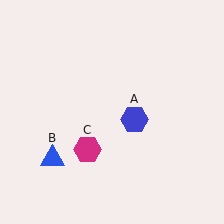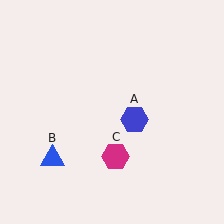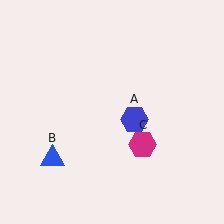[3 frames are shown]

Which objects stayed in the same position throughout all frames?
Blue hexagon (object A) and blue triangle (object B) remained stationary.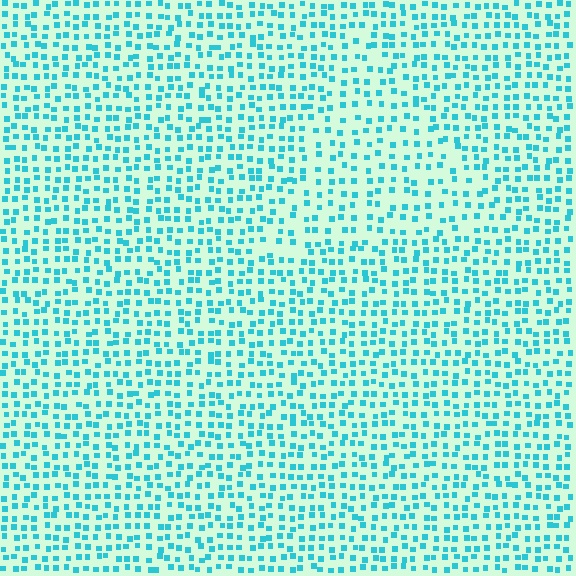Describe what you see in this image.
The image contains small cyan elements arranged at two different densities. A triangle-shaped region is visible where the elements are less densely packed than the surrounding area.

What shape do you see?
I see a triangle.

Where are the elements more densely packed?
The elements are more densely packed outside the triangle boundary.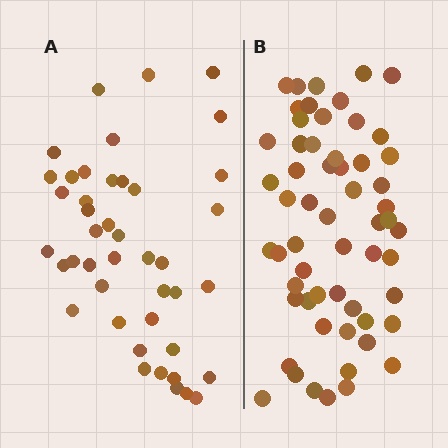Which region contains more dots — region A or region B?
Region B (the right region) has more dots.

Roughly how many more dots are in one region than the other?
Region B has approximately 15 more dots than region A.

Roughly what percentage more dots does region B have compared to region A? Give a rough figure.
About 35% more.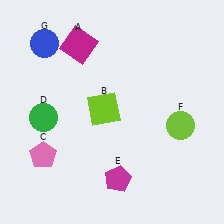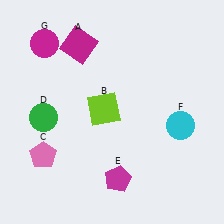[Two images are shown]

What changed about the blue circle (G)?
In Image 1, G is blue. In Image 2, it changed to magenta.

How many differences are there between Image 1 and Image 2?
There are 2 differences between the two images.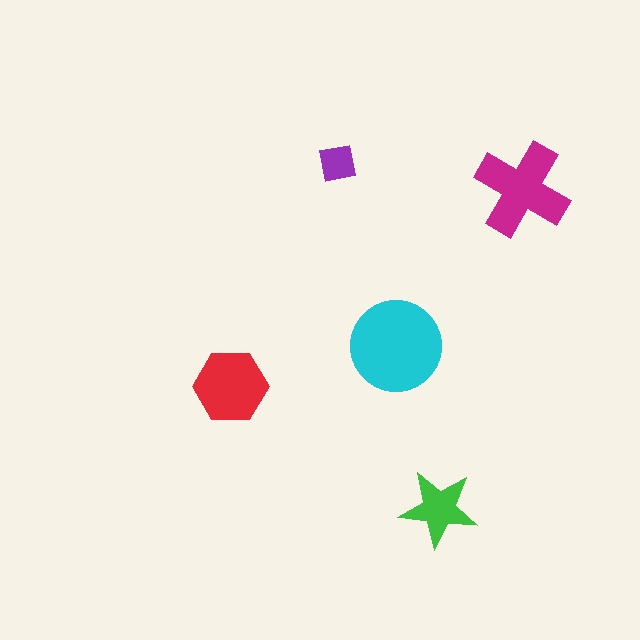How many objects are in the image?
There are 5 objects in the image.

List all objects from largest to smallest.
The cyan circle, the magenta cross, the red hexagon, the green star, the purple square.